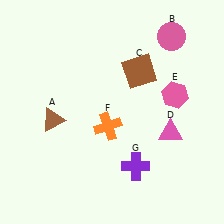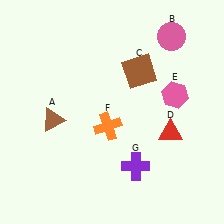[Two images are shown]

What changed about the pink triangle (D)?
In Image 1, D is pink. In Image 2, it changed to red.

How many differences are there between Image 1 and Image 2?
There is 1 difference between the two images.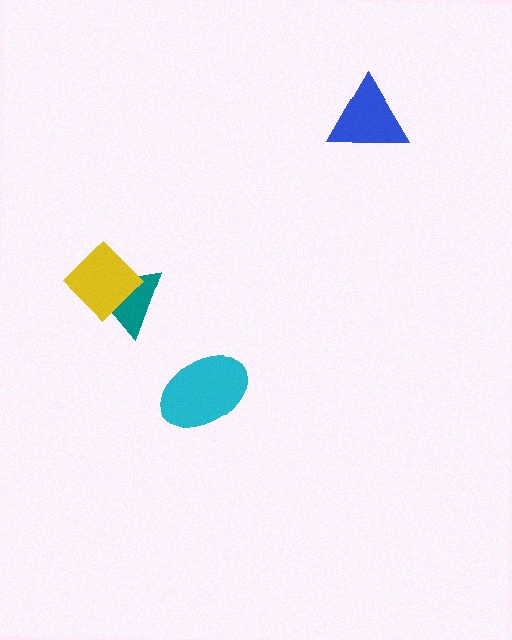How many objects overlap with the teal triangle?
1 object overlaps with the teal triangle.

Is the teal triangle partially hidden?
Yes, it is partially covered by another shape.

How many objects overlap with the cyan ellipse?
0 objects overlap with the cyan ellipse.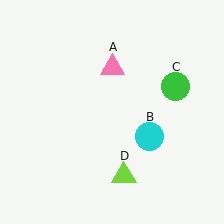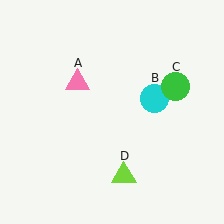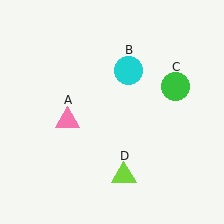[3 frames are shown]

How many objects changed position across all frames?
2 objects changed position: pink triangle (object A), cyan circle (object B).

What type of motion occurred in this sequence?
The pink triangle (object A), cyan circle (object B) rotated counterclockwise around the center of the scene.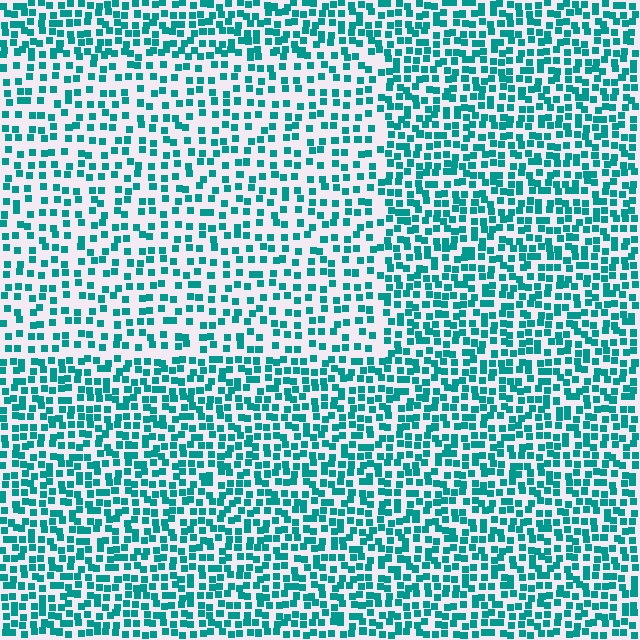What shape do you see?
I see a rectangle.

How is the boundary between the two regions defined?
The boundary is defined by a change in element density (approximately 1.7x ratio). All elements are the same color, size, and shape.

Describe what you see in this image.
The image contains small teal elements arranged at two different densities. A rectangle-shaped region is visible where the elements are less densely packed than the surrounding area.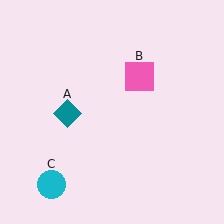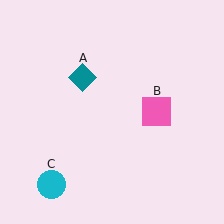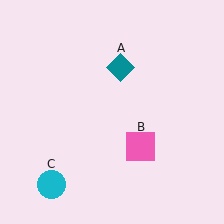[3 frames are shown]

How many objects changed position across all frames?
2 objects changed position: teal diamond (object A), pink square (object B).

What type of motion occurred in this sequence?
The teal diamond (object A), pink square (object B) rotated clockwise around the center of the scene.